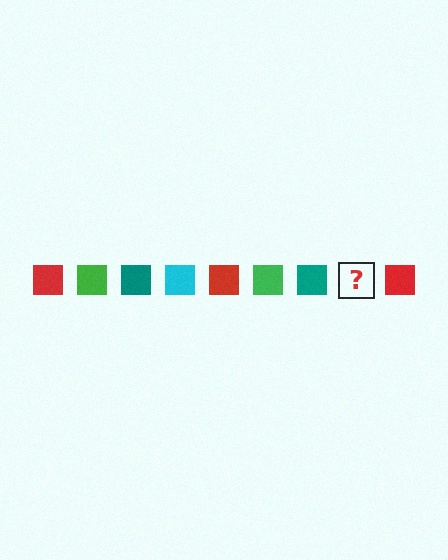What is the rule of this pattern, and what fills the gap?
The rule is that the pattern cycles through red, green, teal, cyan squares. The gap should be filled with a cyan square.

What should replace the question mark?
The question mark should be replaced with a cyan square.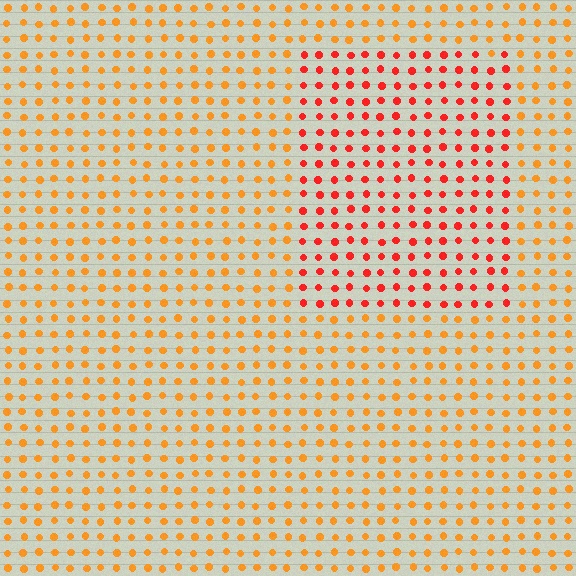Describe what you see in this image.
The image is filled with small orange elements in a uniform arrangement. A rectangle-shaped region is visible where the elements are tinted to a slightly different hue, forming a subtle color boundary.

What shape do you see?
I see a rectangle.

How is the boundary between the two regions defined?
The boundary is defined purely by a slight shift in hue (about 33 degrees). Spacing, size, and orientation are identical on both sides.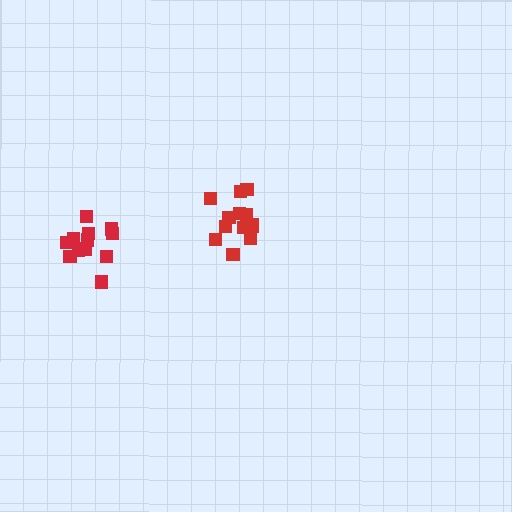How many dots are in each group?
Group 1: 13 dots, Group 2: 12 dots (25 total).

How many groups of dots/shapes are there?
There are 2 groups.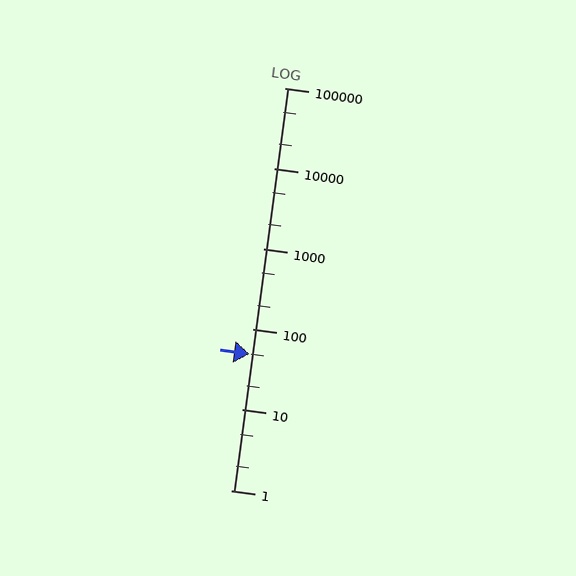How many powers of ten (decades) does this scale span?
The scale spans 5 decades, from 1 to 100000.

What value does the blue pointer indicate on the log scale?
The pointer indicates approximately 49.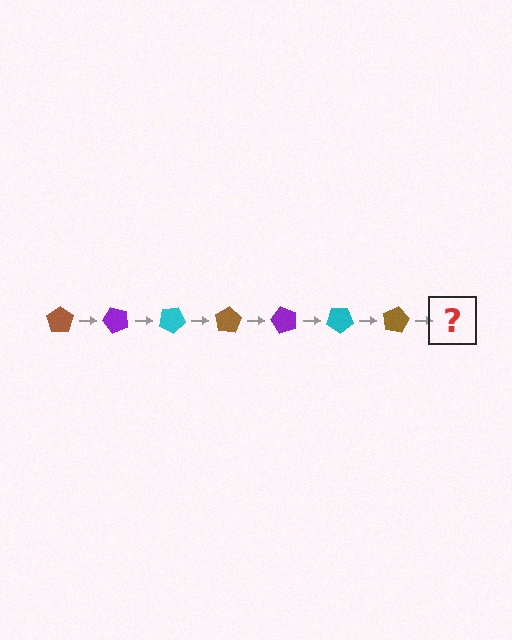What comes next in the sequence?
The next element should be a purple pentagon, rotated 350 degrees from the start.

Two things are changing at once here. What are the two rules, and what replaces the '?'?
The two rules are that it rotates 50 degrees each step and the color cycles through brown, purple, and cyan. The '?' should be a purple pentagon, rotated 350 degrees from the start.